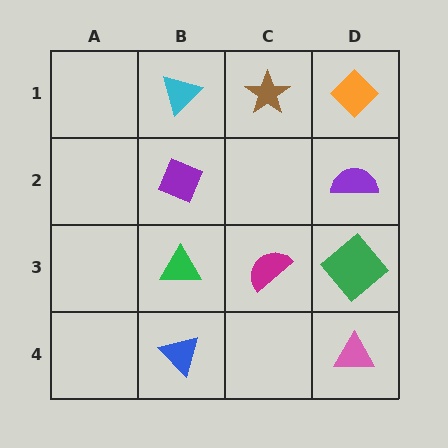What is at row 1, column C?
A brown star.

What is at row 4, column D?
A pink triangle.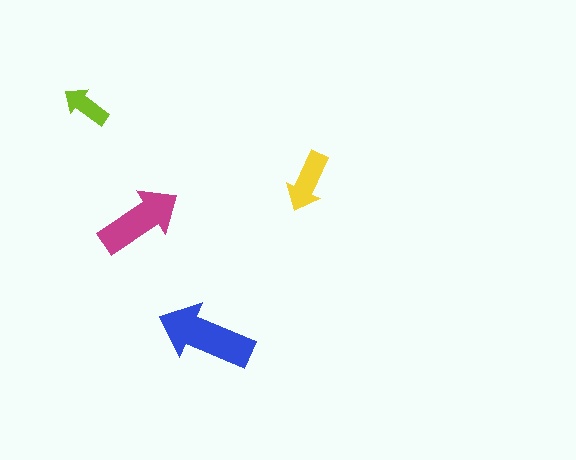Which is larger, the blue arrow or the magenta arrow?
The blue one.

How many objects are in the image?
There are 4 objects in the image.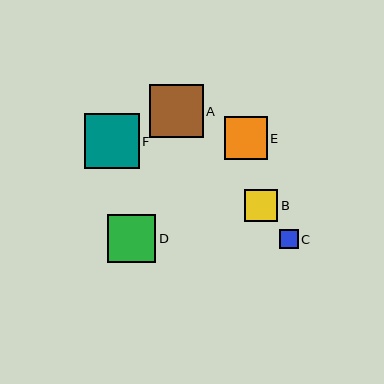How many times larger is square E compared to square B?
Square E is approximately 1.3 times the size of square B.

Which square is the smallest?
Square C is the smallest with a size of approximately 18 pixels.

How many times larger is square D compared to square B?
Square D is approximately 1.5 times the size of square B.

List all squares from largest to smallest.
From largest to smallest: F, A, D, E, B, C.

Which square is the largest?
Square F is the largest with a size of approximately 55 pixels.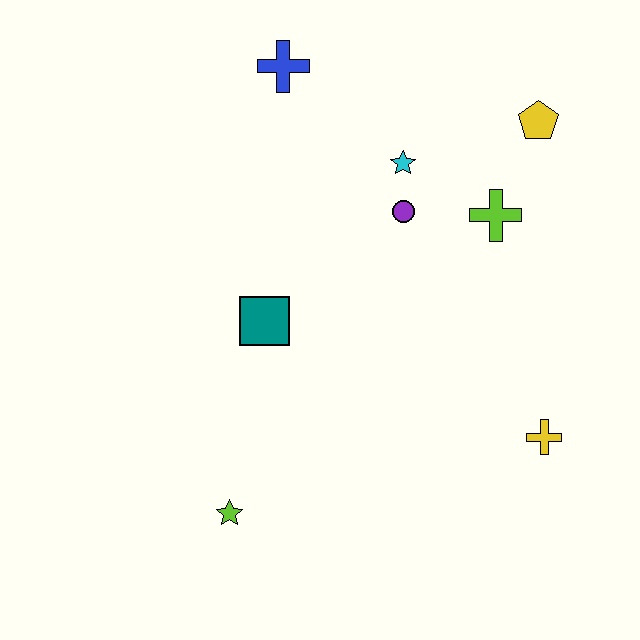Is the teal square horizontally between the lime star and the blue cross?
Yes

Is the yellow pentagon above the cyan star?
Yes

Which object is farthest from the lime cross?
The lime star is farthest from the lime cross.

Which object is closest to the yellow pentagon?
The lime cross is closest to the yellow pentagon.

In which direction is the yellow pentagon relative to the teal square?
The yellow pentagon is to the right of the teal square.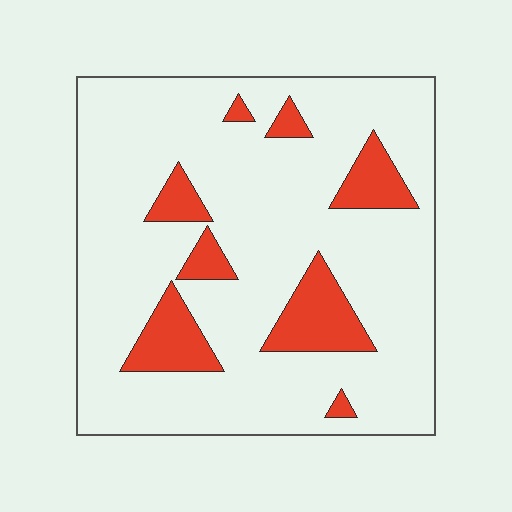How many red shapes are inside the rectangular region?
8.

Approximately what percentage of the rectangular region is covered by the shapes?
Approximately 15%.